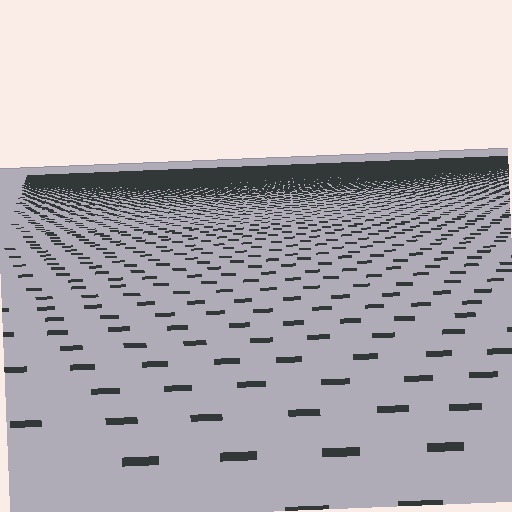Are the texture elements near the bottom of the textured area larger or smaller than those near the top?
Larger. Near the bottom, elements are closer to the viewer and appear at a bigger on-screen size.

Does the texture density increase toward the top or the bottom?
Density increases toward the top.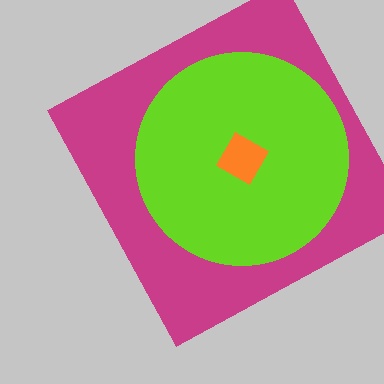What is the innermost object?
The orange diamond.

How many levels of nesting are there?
3.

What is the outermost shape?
The magenta square.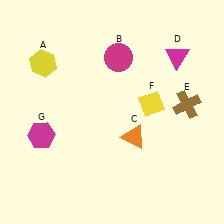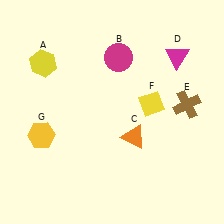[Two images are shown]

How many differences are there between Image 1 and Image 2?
There is 1 difference between the two images.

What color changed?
The hexagon (G) changed from magenta in Image 1 to yellow in Image 2.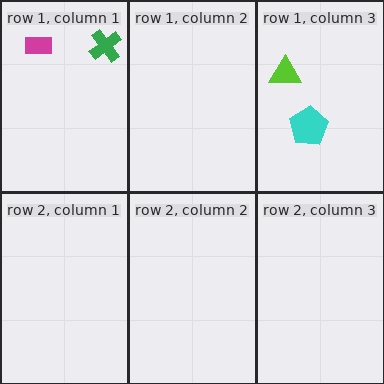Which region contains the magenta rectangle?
The row 1, column 1 region.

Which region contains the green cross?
The row 1, column 1 region.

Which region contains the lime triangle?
The row 1, column 3 region.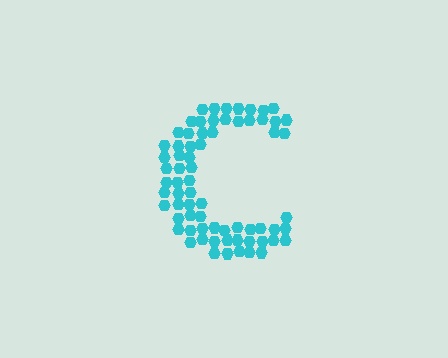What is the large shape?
The large shape is the letter C.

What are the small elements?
The small elements are hexagons.